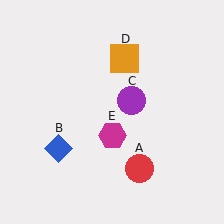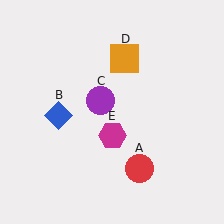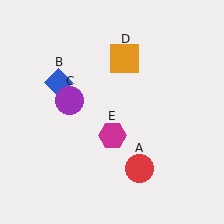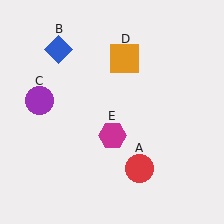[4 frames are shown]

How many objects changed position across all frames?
2 objects changed position: blue diamond (object B), purple circle (object C).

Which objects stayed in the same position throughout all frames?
Red circle (object A) and orange square (object D) and magenta hexagon (object E) remained stationary.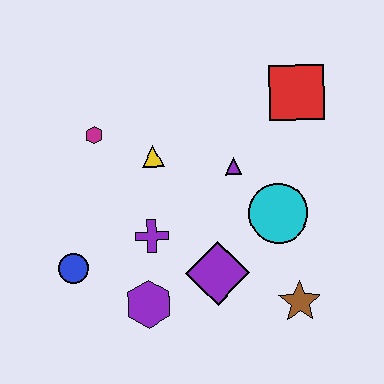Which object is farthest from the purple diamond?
The red square is farthest from the purple diamond.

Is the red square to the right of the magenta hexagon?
Yes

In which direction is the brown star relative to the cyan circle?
The brown star is below the cyan circle.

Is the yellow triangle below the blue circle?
No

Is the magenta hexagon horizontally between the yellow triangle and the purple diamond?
No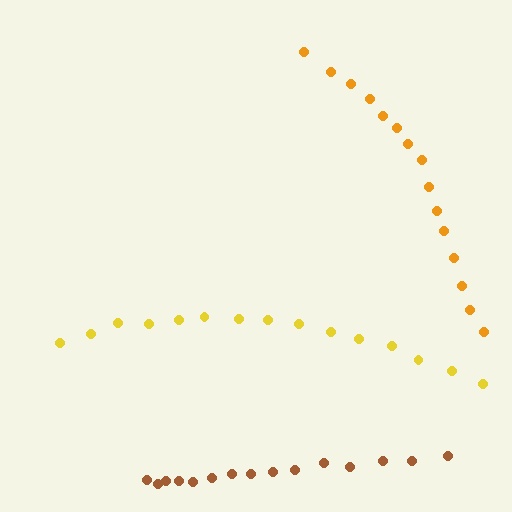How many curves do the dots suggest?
There are 3 distinct paths.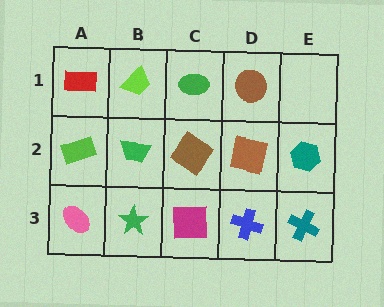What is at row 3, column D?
A blue cross.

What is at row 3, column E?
A teal cross.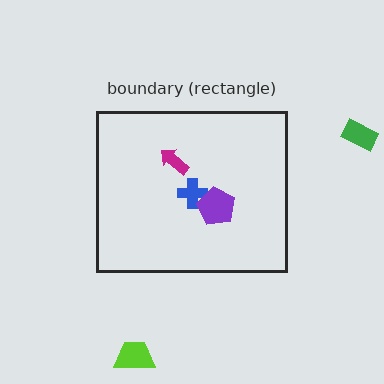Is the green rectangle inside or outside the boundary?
Outside.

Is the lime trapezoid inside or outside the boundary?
Outside.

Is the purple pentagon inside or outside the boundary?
Inside.